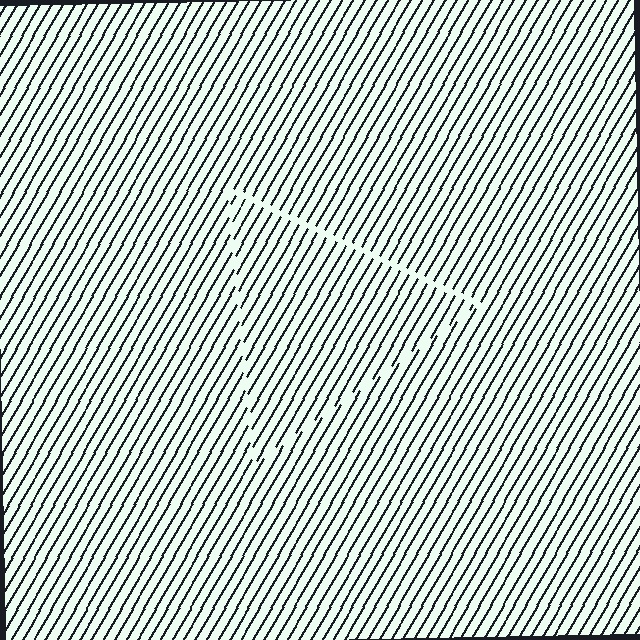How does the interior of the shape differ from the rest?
The interior of the shape contains the same grating, shifted by half a period — the contour is defined by the phase discontinuity where line-ends from the inner and outer gratings abut.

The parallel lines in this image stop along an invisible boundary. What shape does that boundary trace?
An illusory triangle. The interior of the shape contains the same grating, shifted by half a period — the contour is defined by the phase discontinuity where line-ends from the inner and outer gratings abut.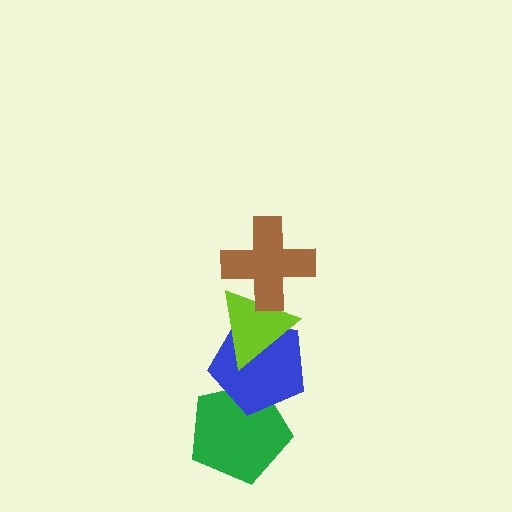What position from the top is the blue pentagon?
The blue pentagon is 3rd from the top.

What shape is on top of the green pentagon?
The blue pentagon is on top of the green pentagon.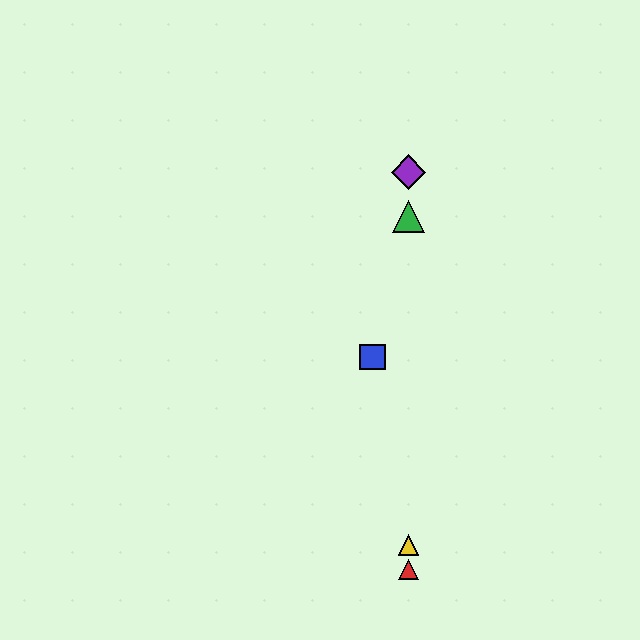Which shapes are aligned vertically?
The red triangle, the green triangle, the yellow triangle, the purple diamond are aligned vertically.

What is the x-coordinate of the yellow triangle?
The yellow triangle is at x≈409.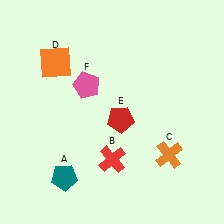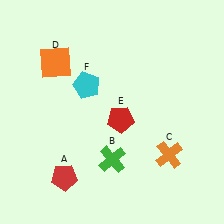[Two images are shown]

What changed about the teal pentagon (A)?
In Image 1, A is teal. In Image 2, it changed to red.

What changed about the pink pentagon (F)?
In Image 1, F is pink. In Image 2, it changed to cyan.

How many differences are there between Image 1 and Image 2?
There are 3 differences between the two images.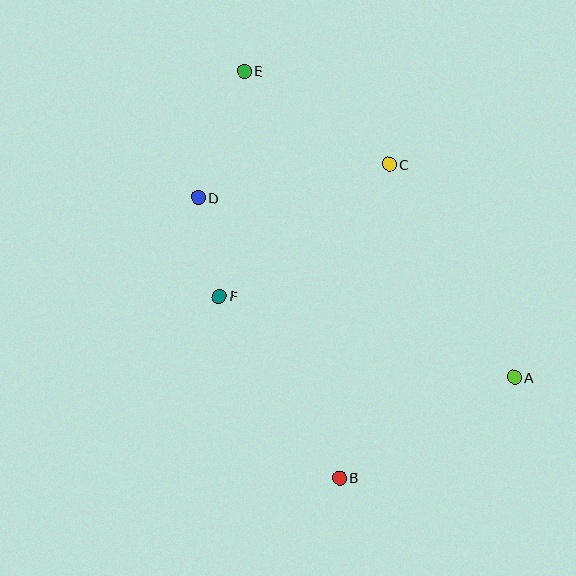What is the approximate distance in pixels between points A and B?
The distance between A and B is approximately 202 pixels.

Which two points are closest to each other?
Points D and F are closest to each other.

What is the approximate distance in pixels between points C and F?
The distance between C and F is approximately 215 pixels.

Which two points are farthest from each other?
Points B and E are farthest from each other.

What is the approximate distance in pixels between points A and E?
The distance between A and E is approximately 408 pixels.